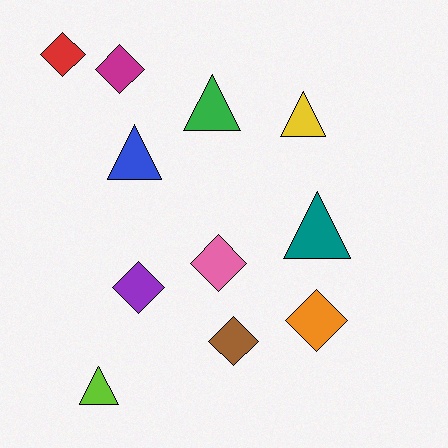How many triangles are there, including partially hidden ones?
There are 5 triangles.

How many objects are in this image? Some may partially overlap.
There are 11 objects.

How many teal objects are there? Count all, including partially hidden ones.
There is 1 teal object.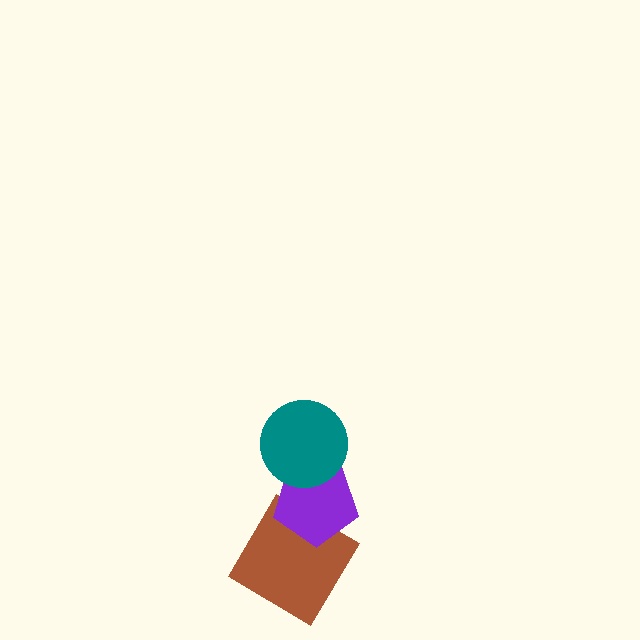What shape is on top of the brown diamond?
The purple pentagon is on top of the brown diamond.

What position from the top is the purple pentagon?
The purple pentagon is 2nd from the top.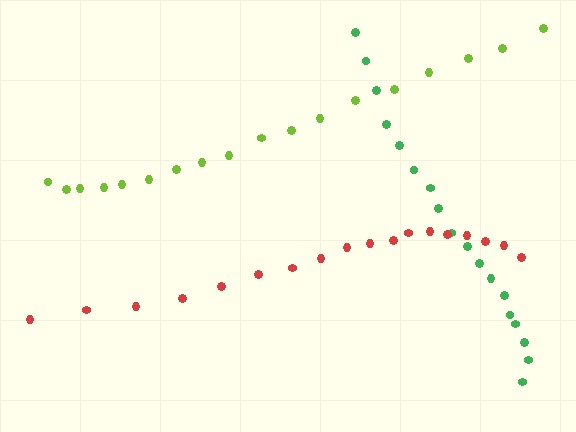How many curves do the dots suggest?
There are 3 distinct paths.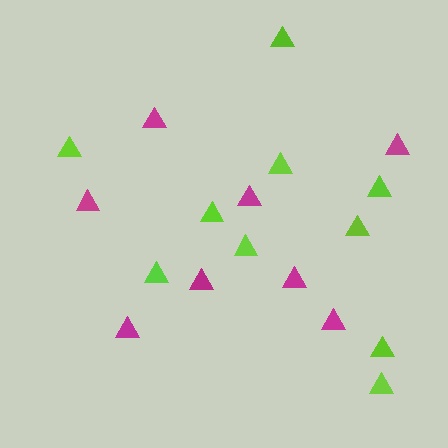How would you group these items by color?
There are 2 groups: one group of lime triangles (10) and one group of magenta triangles (8).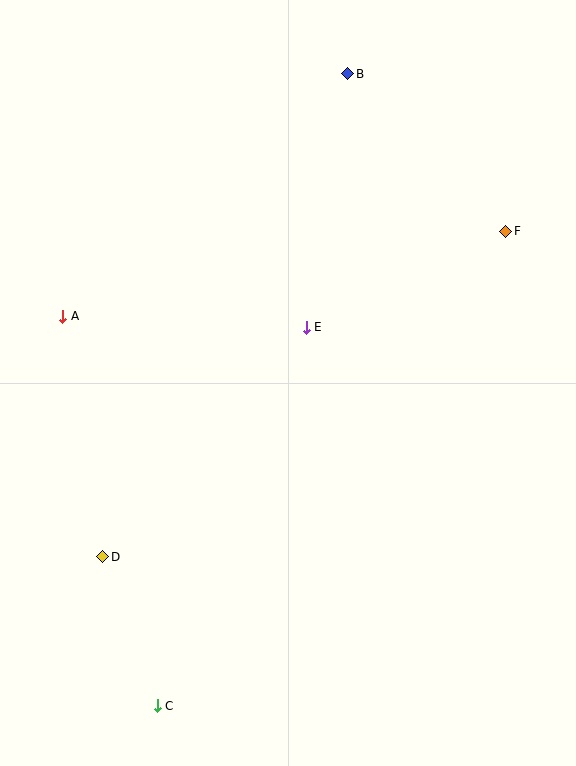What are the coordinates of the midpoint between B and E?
The midpoint between B and E is at (327, 200).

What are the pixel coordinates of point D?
Point D is at (103, 557).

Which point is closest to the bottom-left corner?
Point C is closest to the bottom-left corner.